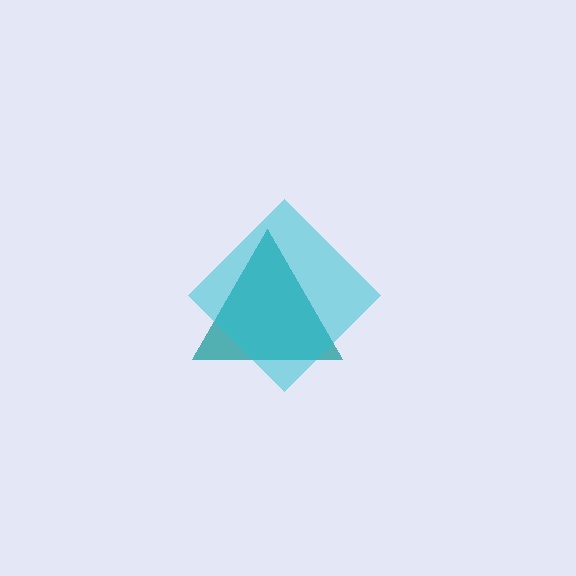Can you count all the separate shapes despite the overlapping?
Yes, there are 2 separate shapes.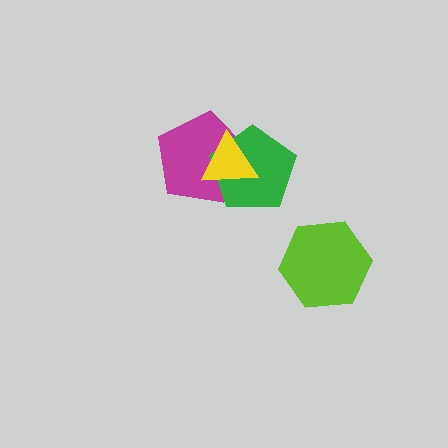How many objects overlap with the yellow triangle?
2 objects overlap with the yellow triangle.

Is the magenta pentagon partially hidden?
Yes, it is partially covered by another shape.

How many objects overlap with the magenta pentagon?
2 objects overlap with the magenta pentagon.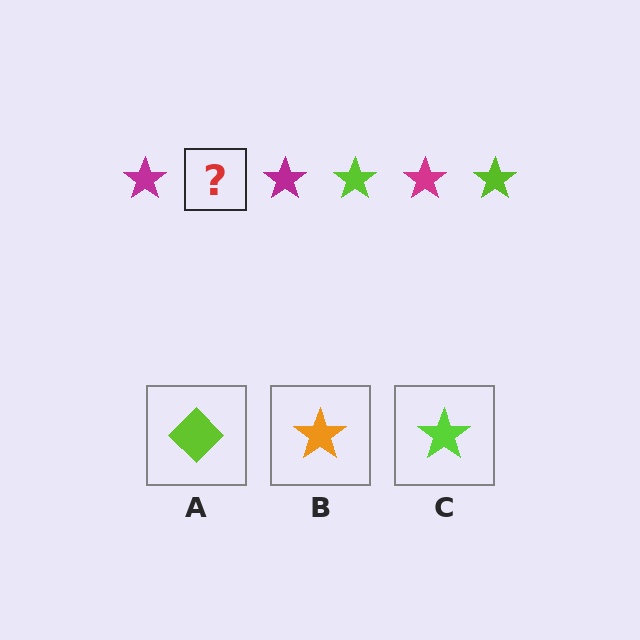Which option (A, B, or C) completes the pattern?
C.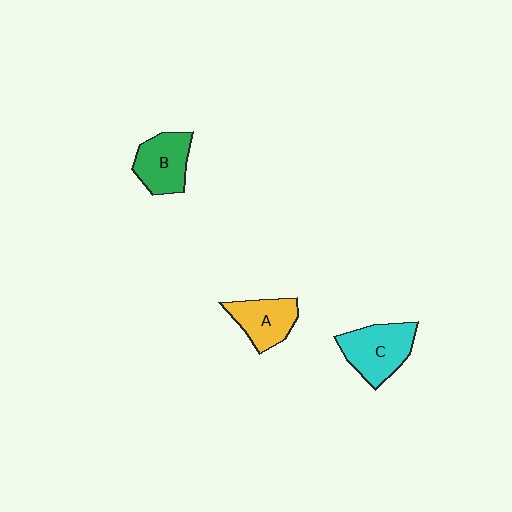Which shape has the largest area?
Shape C (cyan).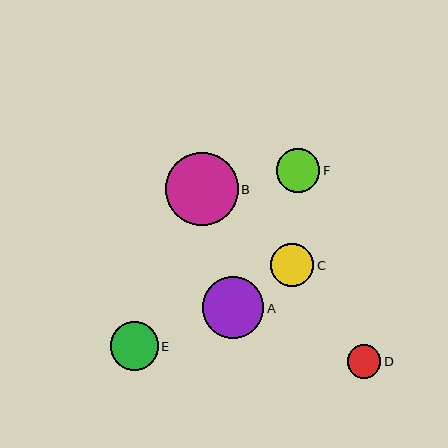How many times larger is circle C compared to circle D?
Circle C is approximately 1.3 times the size of circle D.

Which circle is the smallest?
Circle D is the smallest with a size of approximately 34 pixels.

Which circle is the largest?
Circle B is the largest with a size of approximately 73 pixels.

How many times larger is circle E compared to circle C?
Circle E is approximately 1.1 times the size of circle C.